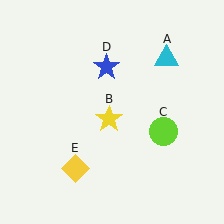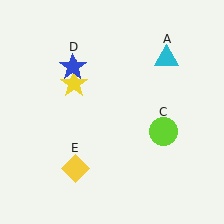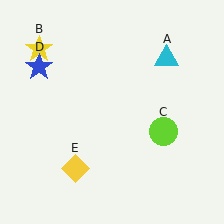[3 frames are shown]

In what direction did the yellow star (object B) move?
The yellow star (object B) moved up and to the left.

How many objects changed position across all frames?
2 objects changed position: yellow star (object B), blue star (object D).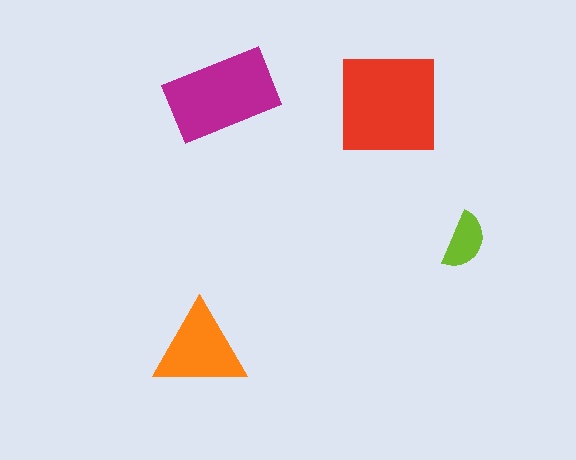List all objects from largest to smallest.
The red square, the magenta rectangle, the orange triangle, the lime semicircle.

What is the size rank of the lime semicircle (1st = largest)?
4th.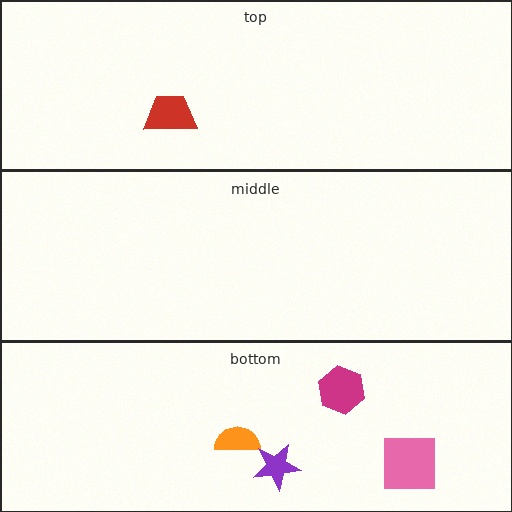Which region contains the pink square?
The bottom region.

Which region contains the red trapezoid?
The top region.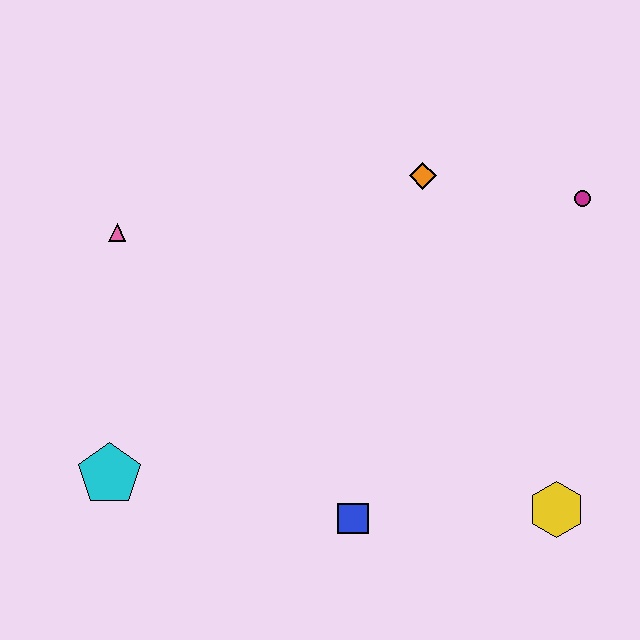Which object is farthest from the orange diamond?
The cyan pentagon is farthest from the orange diamond.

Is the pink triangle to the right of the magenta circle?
No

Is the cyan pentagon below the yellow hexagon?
No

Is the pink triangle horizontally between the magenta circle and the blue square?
No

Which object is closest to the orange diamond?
The magenta circle is closest to the orange diamond.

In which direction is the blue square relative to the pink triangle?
The blue square is below the pink triangle.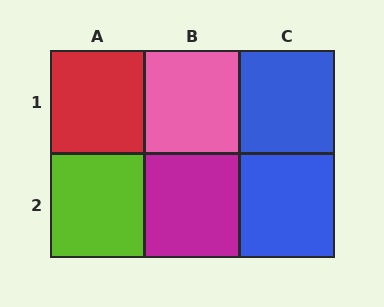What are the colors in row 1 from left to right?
Red, pink, blue.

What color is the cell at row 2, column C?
Blue.